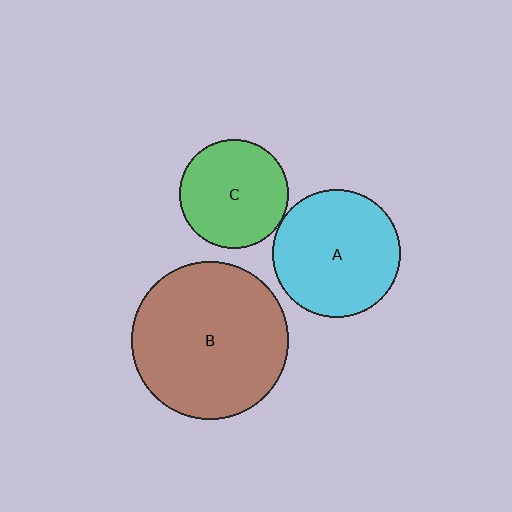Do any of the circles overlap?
No, none of the circles overlap.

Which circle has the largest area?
Circle B (brown).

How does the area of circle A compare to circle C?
Approximately 1.4 times.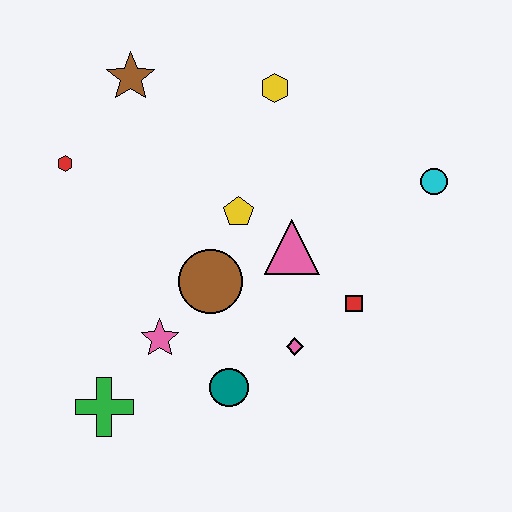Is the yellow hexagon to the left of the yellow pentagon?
No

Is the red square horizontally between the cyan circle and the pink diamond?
Yes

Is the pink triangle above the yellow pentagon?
No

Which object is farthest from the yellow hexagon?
The green cross is farthest from the yellow hexagon.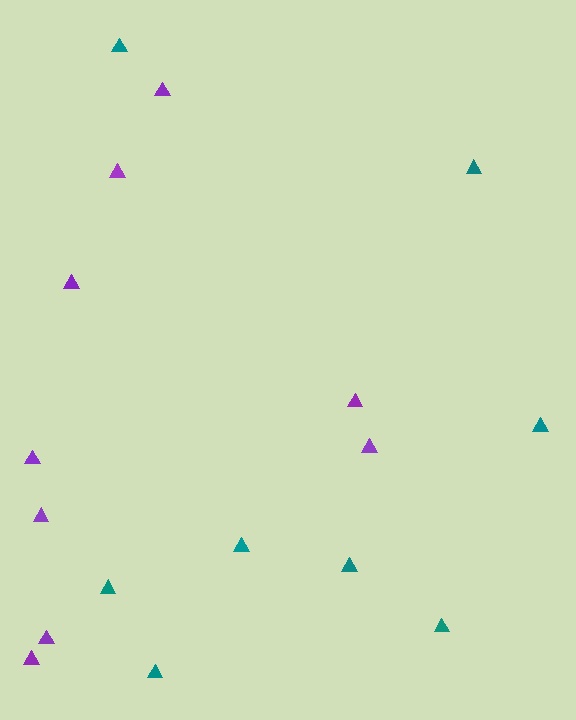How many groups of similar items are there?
There are 2 groups: one group of teal triangles (8) and one group of purple triangles (9).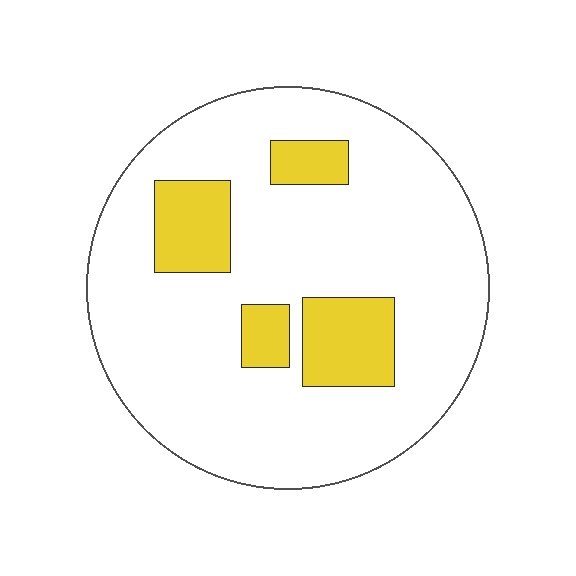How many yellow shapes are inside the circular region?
4.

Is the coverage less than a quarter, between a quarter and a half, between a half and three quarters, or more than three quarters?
Less than a quarter.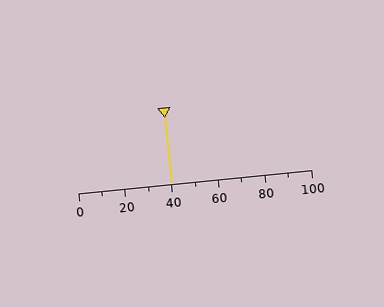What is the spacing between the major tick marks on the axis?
The major ticks are spaced 20 apart.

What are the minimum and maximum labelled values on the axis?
The axis runs from 0 to 100.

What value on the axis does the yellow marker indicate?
The marker indicates approximately 40.